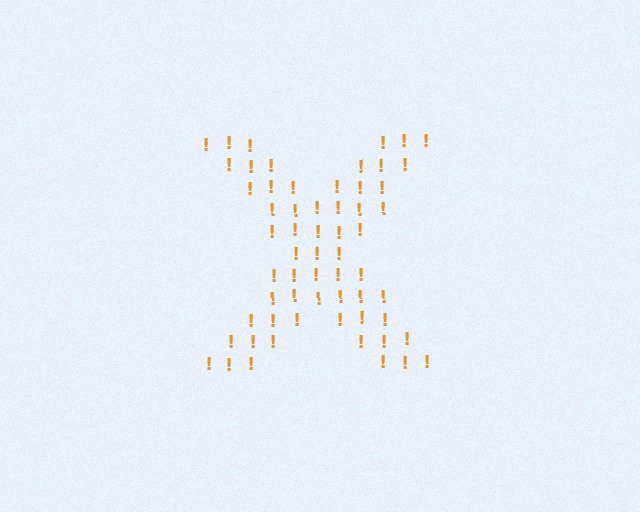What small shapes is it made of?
It is made of small exclamation marks.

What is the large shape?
The large shape is the letter X.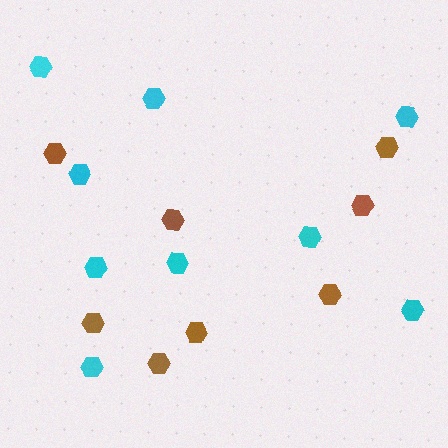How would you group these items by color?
There are 2 groups: one group of cyan hexagons (9) and one group of brown hexagons (8).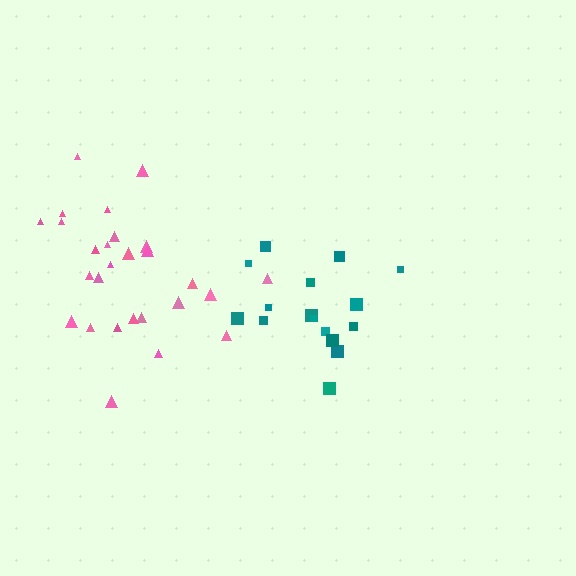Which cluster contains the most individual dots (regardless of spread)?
Pink (27).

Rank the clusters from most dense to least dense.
pink, teal.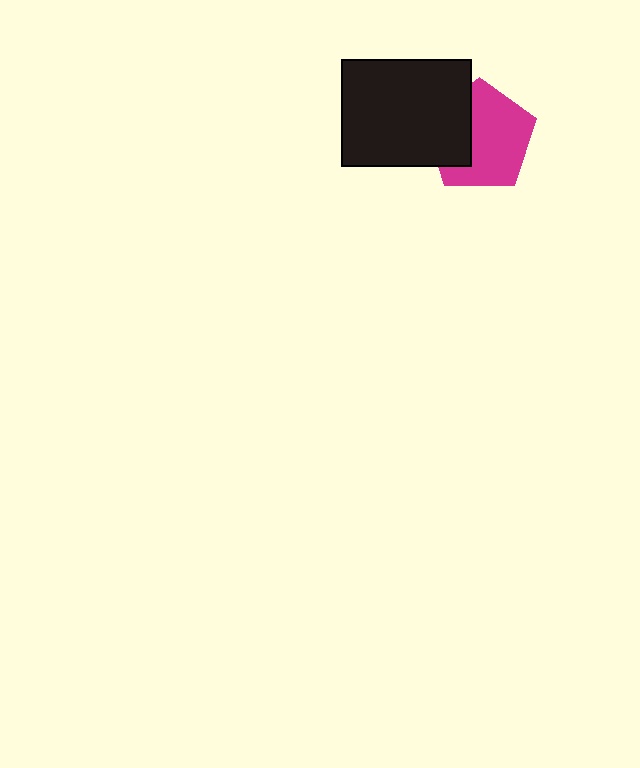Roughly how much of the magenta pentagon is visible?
Most of it is visible (roughly 67%).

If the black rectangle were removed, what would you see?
You would see the complete magenta pentagon.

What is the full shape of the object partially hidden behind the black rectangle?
The partially hidden object is a magenta pentagon.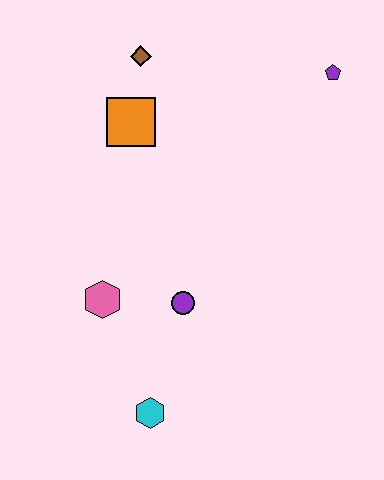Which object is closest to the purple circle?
The pink hexagon is closest to the purple circle.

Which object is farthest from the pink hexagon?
The purple pentagon is farthest from the pink hexagon.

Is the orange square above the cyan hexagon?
Yes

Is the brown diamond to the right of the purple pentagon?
No